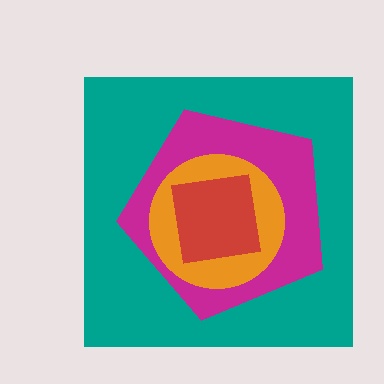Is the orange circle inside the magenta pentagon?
Yes.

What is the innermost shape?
The red square.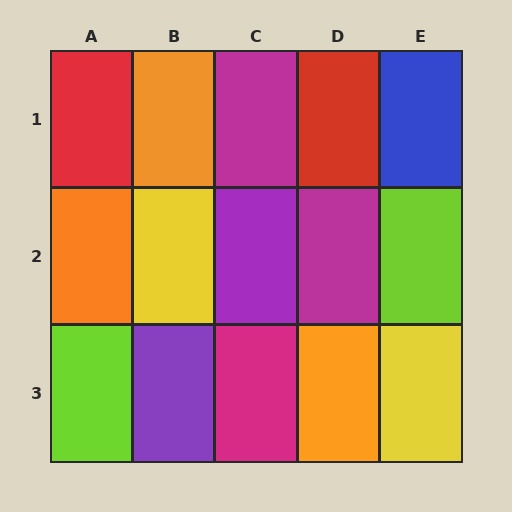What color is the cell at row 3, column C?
Magenta.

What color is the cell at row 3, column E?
Yellow.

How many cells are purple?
2 cells are purple.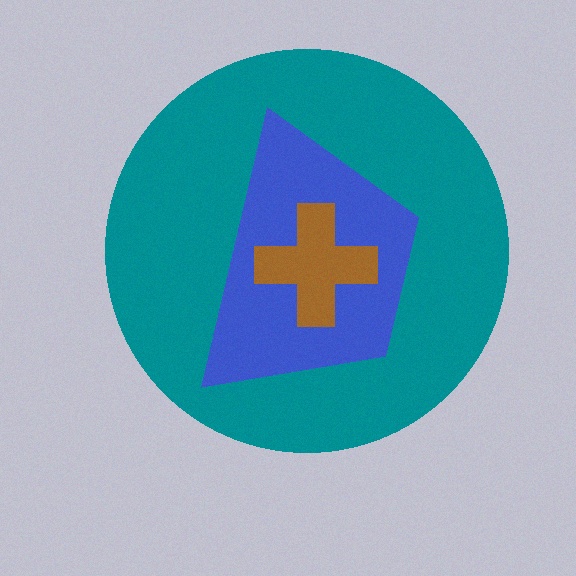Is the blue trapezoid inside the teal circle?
Yes.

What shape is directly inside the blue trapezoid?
The brown cross.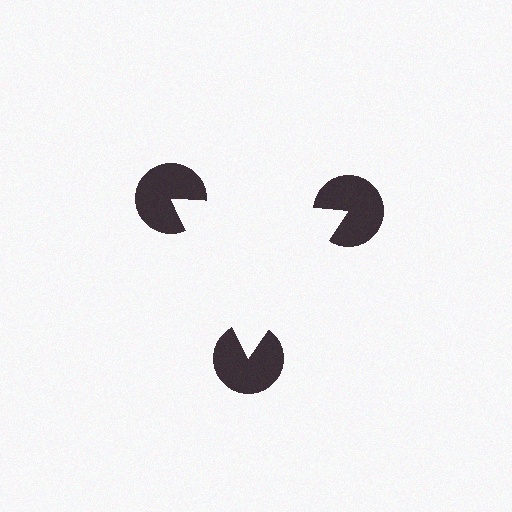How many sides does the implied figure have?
3 sides.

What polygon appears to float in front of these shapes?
An illusory triangle — its edges are inferred from the aligned wedge cuts in the pac-man discs, not physically drawn.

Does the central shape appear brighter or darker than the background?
It typically appears slightly brighter than the background, even though no actual brightness change is drawn.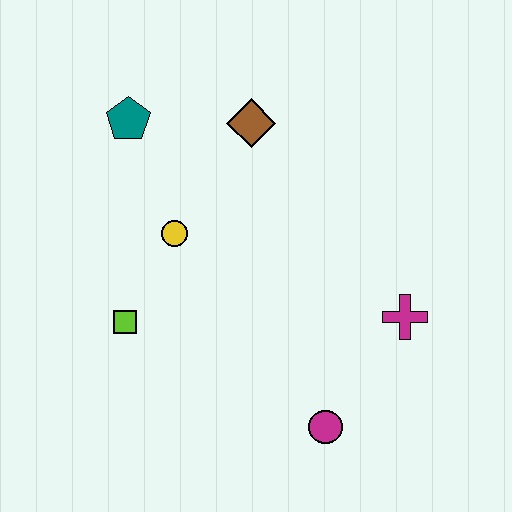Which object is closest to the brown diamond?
The teal pentagon is closest to the brown diamond.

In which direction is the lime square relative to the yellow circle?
The lime square is below the yellow circle.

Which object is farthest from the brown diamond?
The magenta circle is farthest from the brown diamond.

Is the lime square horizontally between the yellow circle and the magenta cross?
No